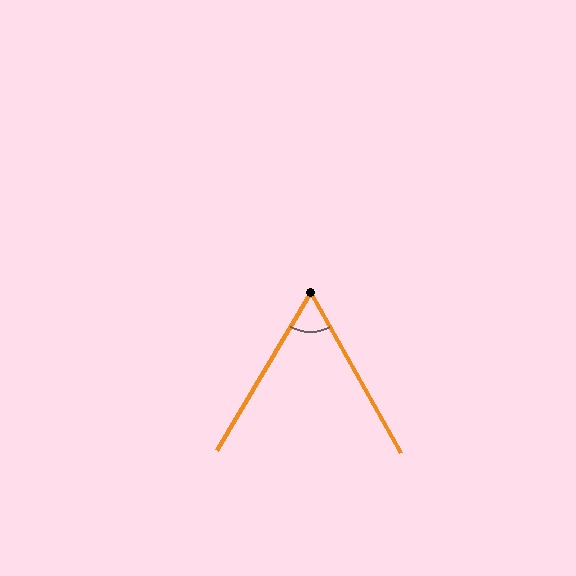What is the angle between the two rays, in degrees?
Approximately 60 degrees.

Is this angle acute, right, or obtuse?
It is acute.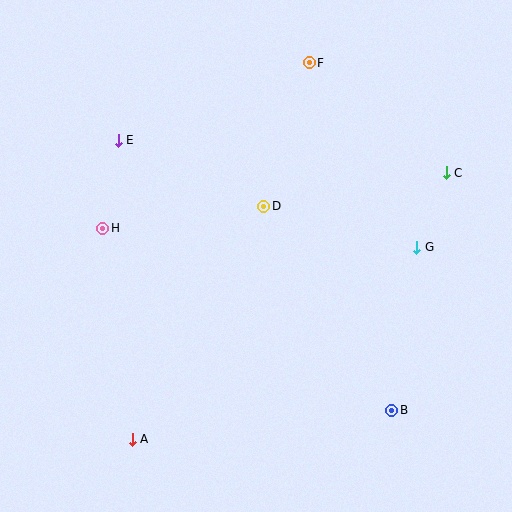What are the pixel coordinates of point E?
Point E is at (118, 140).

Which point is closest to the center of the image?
Point D at (264, 206) is closest to the center.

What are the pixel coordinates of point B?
Point B is at (392, 410).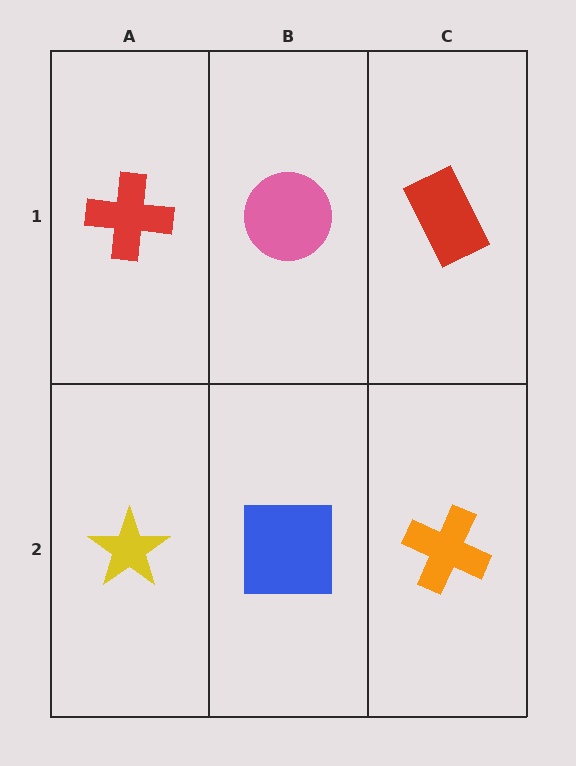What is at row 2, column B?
A blue square.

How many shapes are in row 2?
3 shapes.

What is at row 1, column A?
A red cross.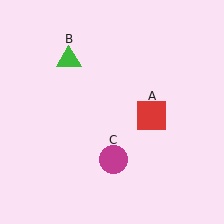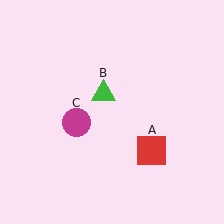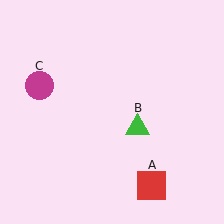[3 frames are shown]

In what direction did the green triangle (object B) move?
The green triangle (object B) moved down and to the right.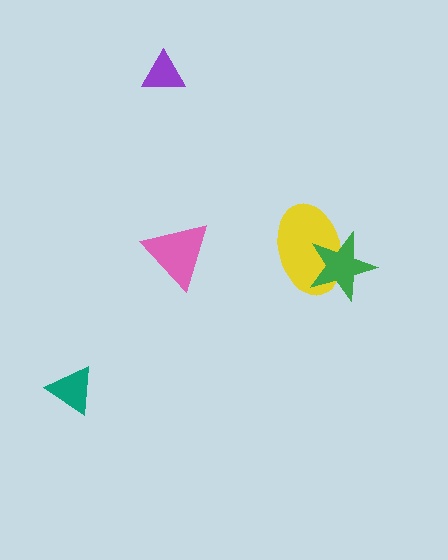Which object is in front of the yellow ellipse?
The green star is in front of the yellow ellipse.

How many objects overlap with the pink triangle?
0 objects overlap with the pink triangle.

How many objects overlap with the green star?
1 object overlaps with the green star.